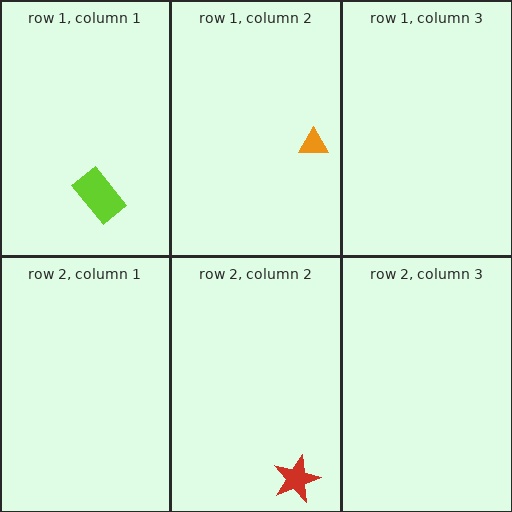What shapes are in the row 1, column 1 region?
The lime rectangle.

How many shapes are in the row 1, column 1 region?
1.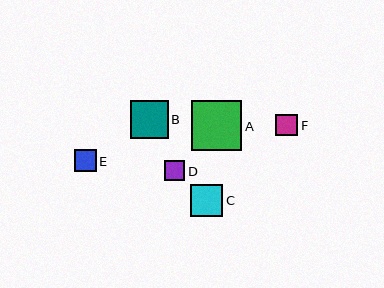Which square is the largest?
Square A is the largest with a size of approximately 50 pixels.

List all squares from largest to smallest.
From largest to smallest: A, B, C, F, E, D.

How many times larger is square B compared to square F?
Square B is approximately 1.7 times the size of square F.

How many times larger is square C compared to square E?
Square C is approximately 1.5 times the size of square E.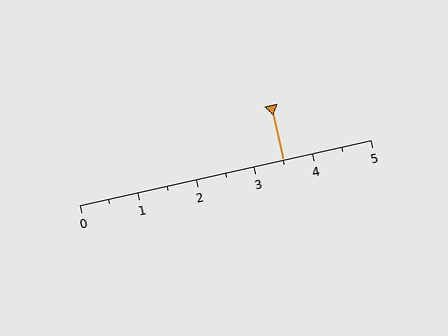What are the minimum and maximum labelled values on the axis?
The axis runs from 0 to 5.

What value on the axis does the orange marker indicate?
The marker indicates approximately 3.5.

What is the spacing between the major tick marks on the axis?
The major ticks are spaced 1 apart.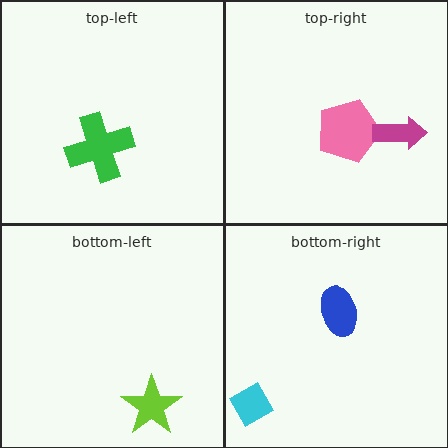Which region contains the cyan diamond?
The bottom-right region.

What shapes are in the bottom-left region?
The lime star.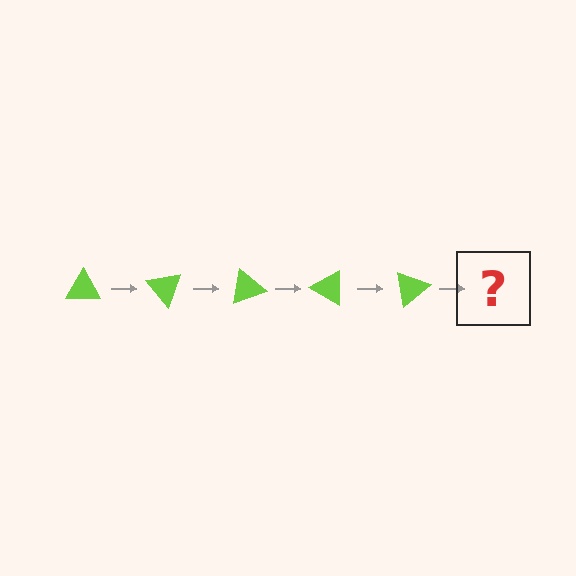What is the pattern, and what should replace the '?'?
The pattern is that the triangle rotates 50 degrees each step. The '?' should be a lime triangle rotated 250 degrees.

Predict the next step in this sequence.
The next step is a lime triangle rotated 250 degrees.